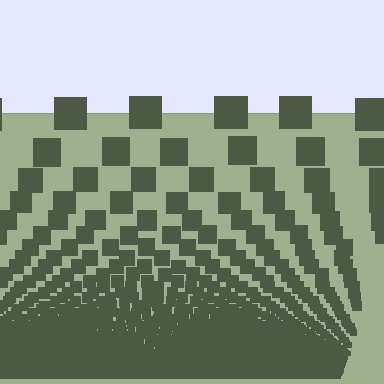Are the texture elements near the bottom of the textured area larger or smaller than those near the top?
Smaller. The gradient is inverted — elements near the bottom are smaller and denser.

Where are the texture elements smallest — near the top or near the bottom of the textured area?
Near the bottom.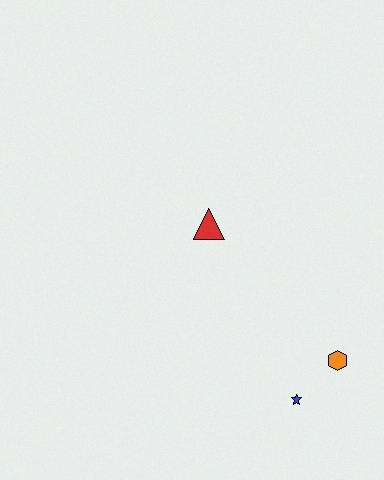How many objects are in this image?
There are 3 objects.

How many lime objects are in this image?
There are no lime objects.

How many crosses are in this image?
There are no crosses.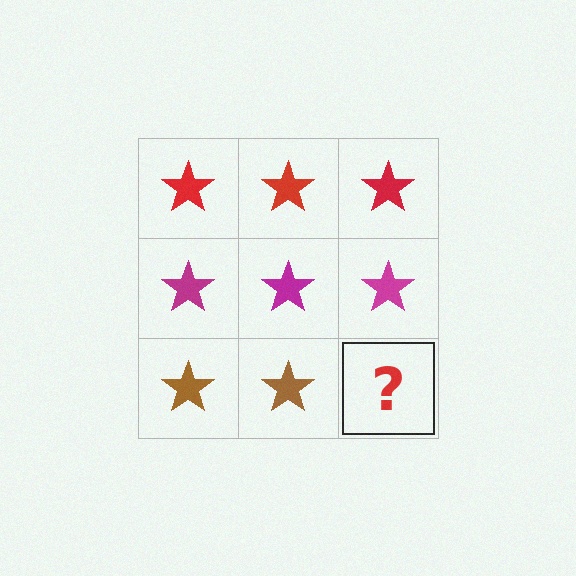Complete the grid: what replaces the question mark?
The question mark should be replaced with a brown star.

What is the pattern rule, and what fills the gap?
The rule is that each row has a consistent color. The gap should be filled with a brown star.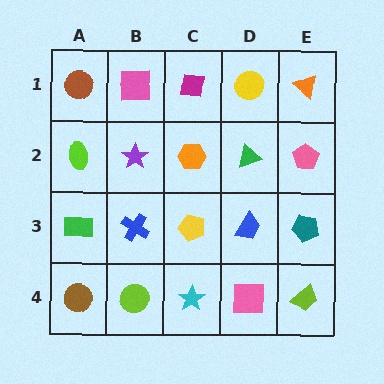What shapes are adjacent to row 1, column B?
A purple star (row 2, column B), a brown circle (row 1, column A), a magenta square (row 1, column C).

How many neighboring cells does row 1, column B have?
3.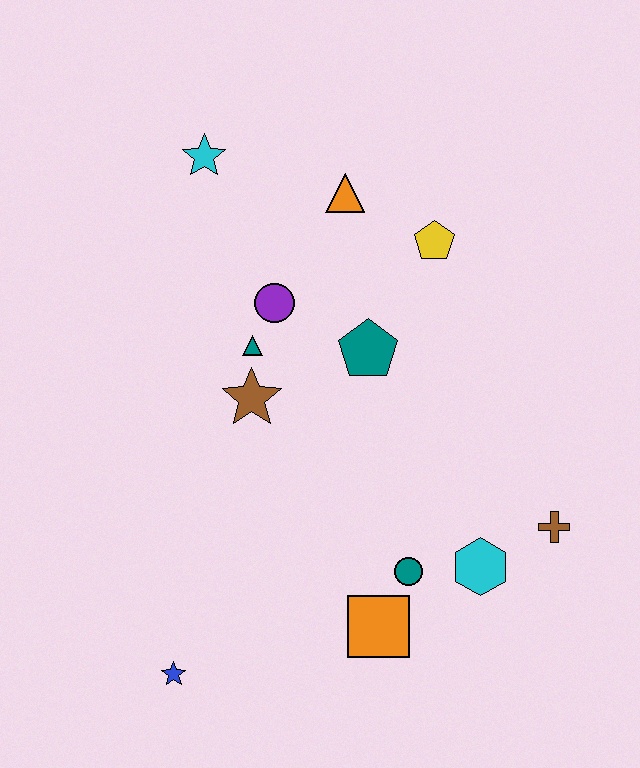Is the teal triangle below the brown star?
No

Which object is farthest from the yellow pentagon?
The blue star is farthest from the yellow pentagon.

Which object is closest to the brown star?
The teal triangle is closest to the brown star.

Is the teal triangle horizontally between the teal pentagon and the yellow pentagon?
No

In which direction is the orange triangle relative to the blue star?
The orange triangle is above the blue star.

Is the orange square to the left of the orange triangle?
No